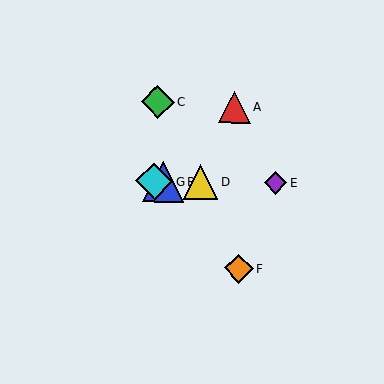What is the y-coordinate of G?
Object G is at y≈181.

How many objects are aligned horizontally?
4 objects (B, D, E, G) are aligned horizontally.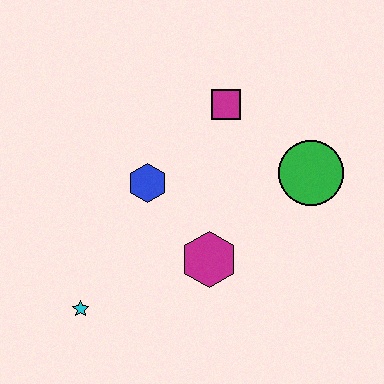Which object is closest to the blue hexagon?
The magenta hexagon is closest to the blue hexagon.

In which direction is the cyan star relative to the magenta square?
The cyan star is below the magenta square.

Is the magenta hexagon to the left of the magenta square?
Yes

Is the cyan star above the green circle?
No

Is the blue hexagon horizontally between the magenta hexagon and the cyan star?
Yes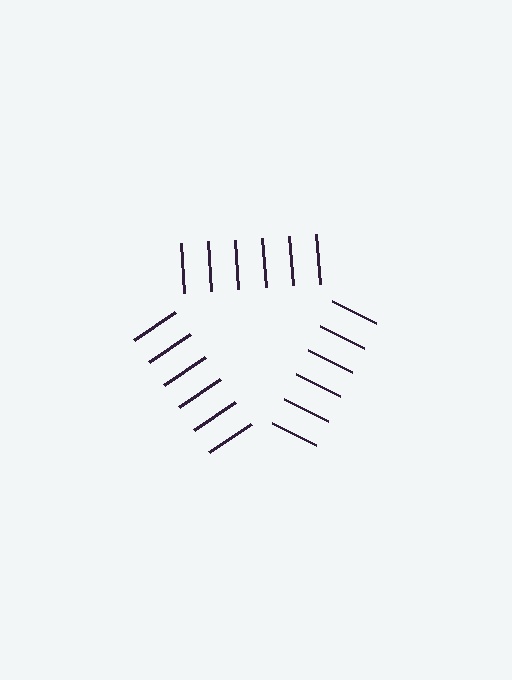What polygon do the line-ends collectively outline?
An illusory triangle — the line segments terminate on its edges but no continuous stroke is drawn.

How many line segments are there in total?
18 — 6 along each of the 3 edges.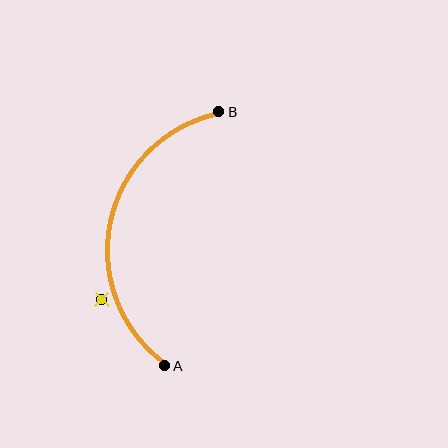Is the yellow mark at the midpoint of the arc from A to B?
No — the yellow mark does not lie on the arc at all. It sits slightly outside the curve.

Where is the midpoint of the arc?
The arc midpoint is the point on the curve farthest from the straight line joining A and B. It sits to the left of that line.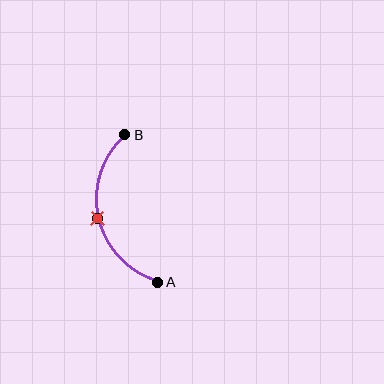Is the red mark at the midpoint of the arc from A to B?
Yes. The red mark lies on the arc at equal arc-length from both A and B — it is the arc midpoint.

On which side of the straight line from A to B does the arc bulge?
The arc bulges to the left of the straight line connecting A and B.